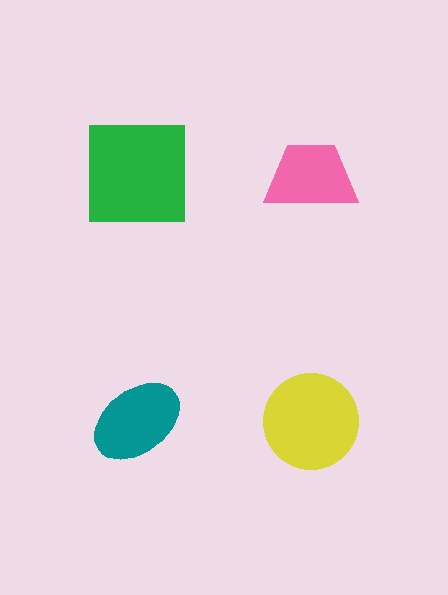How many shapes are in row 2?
2 shapes.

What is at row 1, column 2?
A pink trapezoid.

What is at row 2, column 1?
A teal ellipse.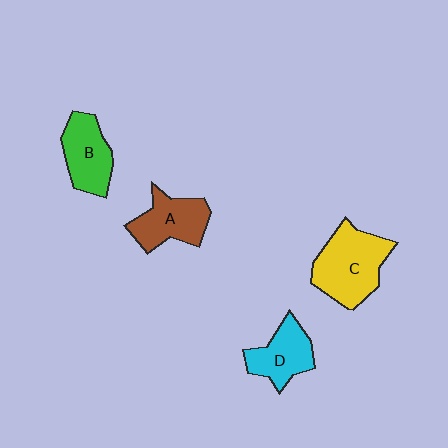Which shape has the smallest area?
Shape D (cyan).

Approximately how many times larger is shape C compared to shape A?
Approximately 1.4 times.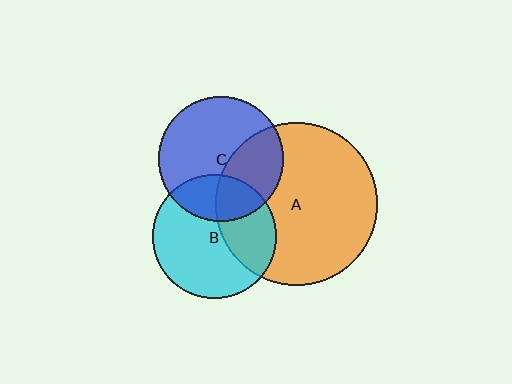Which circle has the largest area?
Circle A (orange).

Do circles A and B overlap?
Yes.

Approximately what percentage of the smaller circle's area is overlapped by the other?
Approximately 35%.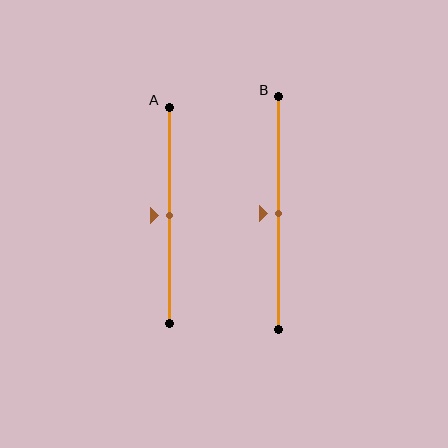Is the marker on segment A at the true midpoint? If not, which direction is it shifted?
Yes, the marker on segment A is at the true midpoint.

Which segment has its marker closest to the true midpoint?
Segment A has its marker closest to the true midpoint.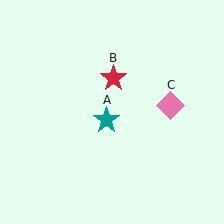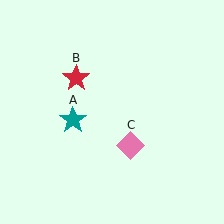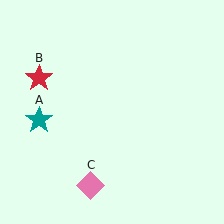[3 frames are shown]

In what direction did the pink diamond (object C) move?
The pink diamond (object C) moved down and to the left.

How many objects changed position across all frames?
3 objects changed position: teal star (object A), red star (object B), pink diamond (object C).